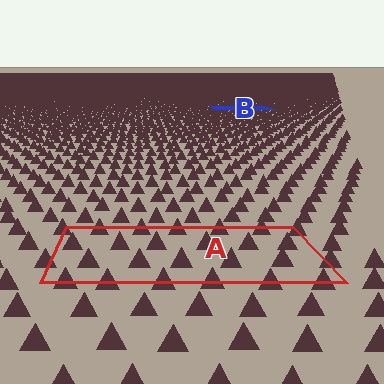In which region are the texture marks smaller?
The texture marks are smaller in region B, because it is farther away.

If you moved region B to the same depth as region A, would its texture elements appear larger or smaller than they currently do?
They would appear larger. At a closer depth, the same texture elements are projected at a bigger on-screen size.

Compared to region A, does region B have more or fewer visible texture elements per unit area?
Region B has more texture elements per unit area — they are packed more densely because it is farther away.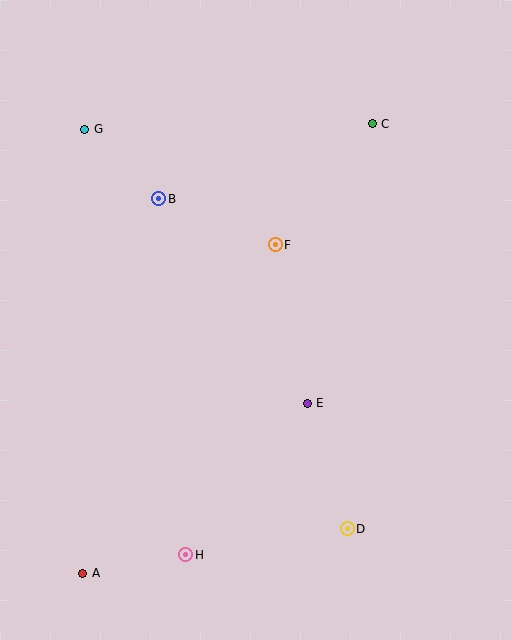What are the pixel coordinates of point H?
Point H is at (186, 555).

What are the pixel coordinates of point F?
Point F is at (275, 245).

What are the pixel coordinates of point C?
Point C is at (372, 124).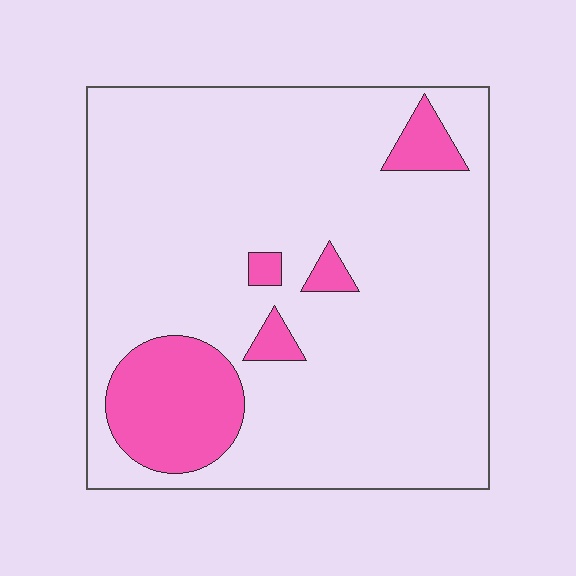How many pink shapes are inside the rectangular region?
5.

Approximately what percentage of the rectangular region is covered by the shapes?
Approximately 15%.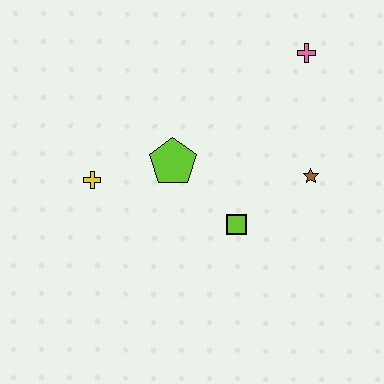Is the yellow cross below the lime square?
No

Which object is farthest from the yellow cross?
The pink cross is farthest from the yellow cross.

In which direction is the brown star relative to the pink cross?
The brown star is below the pink cross.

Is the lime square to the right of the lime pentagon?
Yes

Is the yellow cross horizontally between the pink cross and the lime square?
No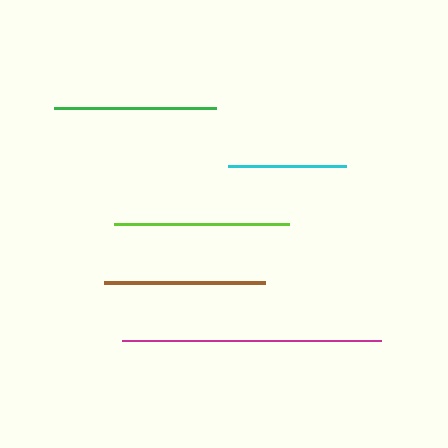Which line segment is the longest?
The magenta line is the longest at approximately 259 pixels.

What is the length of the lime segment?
The lime segment is approximately 175 pixels long.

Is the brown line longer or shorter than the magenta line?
The magenta line is longer than the brown line.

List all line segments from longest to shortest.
From longest to shortest: magenta, lime, green, brown, cyan.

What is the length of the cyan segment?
The cyan segment is approximately 118 pixels long.